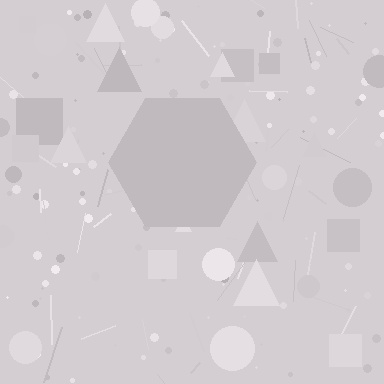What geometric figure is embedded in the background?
A hexagon is embedded in the background.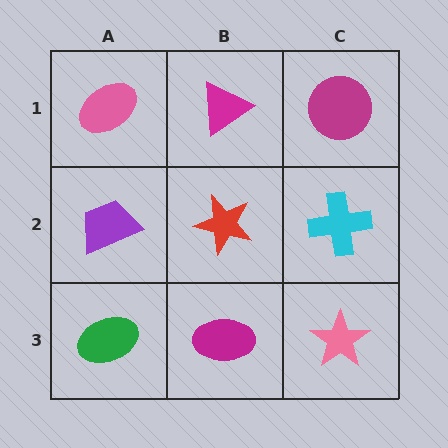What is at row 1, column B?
A magenta triangle.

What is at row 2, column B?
A red star.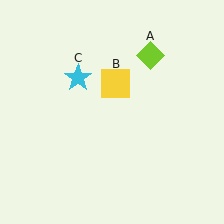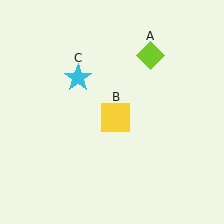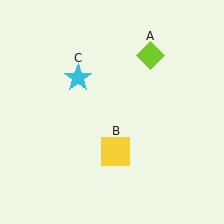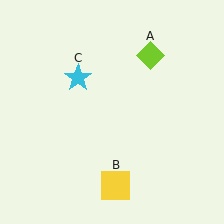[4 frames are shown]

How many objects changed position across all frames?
1 object changed position: yellow square (object B).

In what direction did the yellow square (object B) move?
The yellow square (object B) moved down.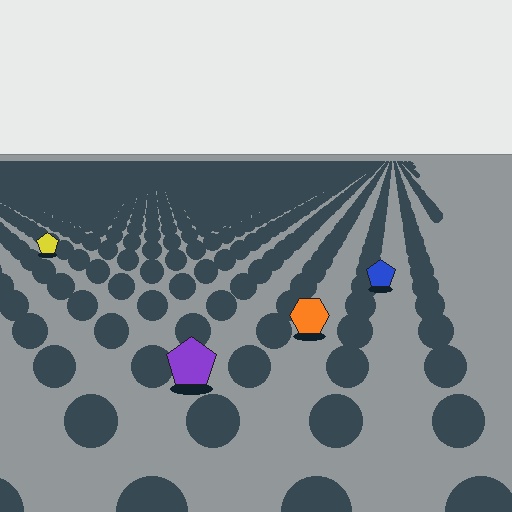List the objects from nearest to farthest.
From nearest to farthest: the purple pentagon, the orange hexagon, the blue pentagon, the yellow pentagon.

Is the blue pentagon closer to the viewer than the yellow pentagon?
Yes. The blue pentagon is closer — you can tell from the texture gradient: the ground texture is coarser near it.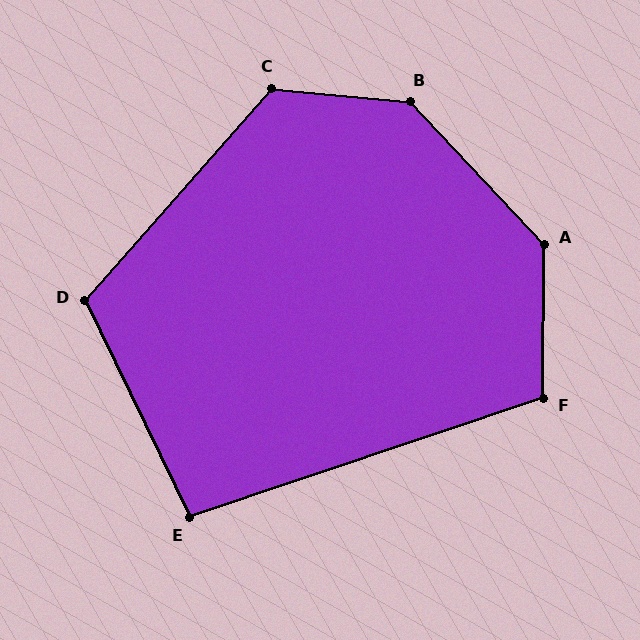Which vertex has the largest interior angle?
B, at approximately 138 degrees.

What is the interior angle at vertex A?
Approximately 137 degrees (obtuse).